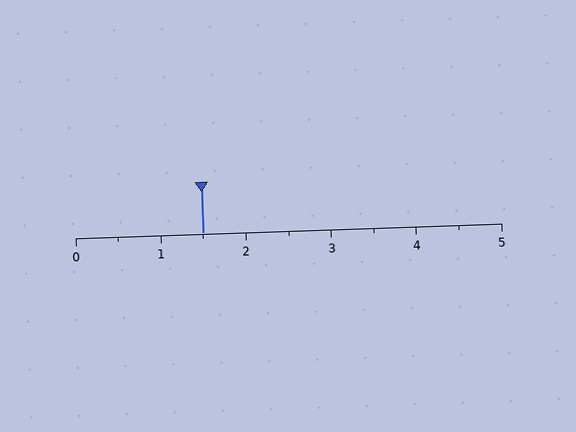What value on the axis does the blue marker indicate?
The marker indicates approximately 1.5.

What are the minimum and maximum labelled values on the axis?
The axis runs from 0 to 5.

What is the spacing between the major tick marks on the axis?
The major ticks are spaced 1 apart.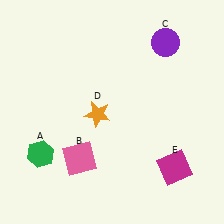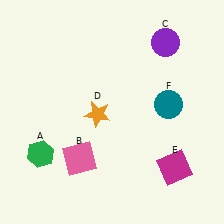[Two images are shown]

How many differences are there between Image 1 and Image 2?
There is 1 difference between the two images.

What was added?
A teal circle (F) was added in Image 2.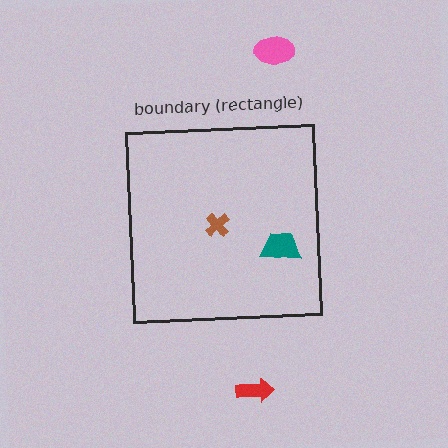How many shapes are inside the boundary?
2 inside, 2 outside.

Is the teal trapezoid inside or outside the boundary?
Inside.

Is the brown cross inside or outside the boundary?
Inside.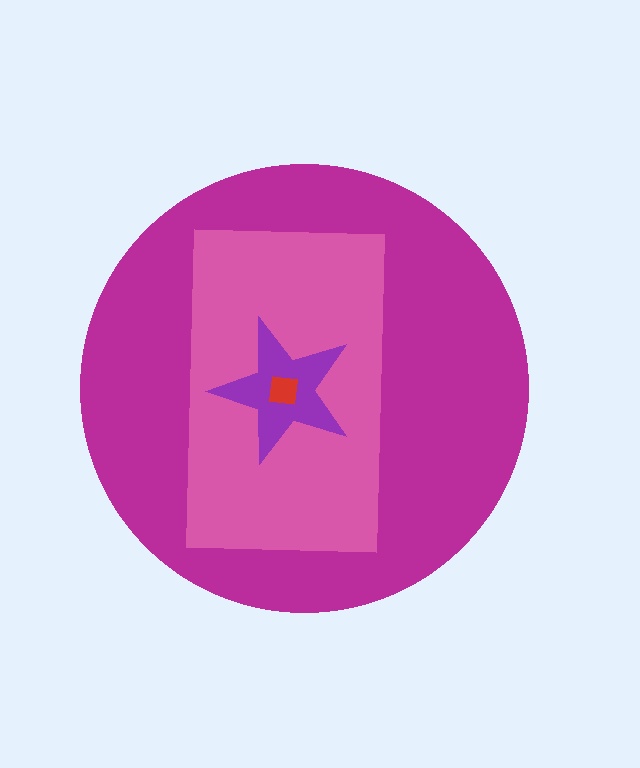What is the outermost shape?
The magenta circle.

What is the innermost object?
The red square.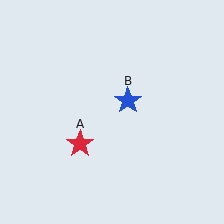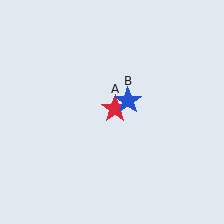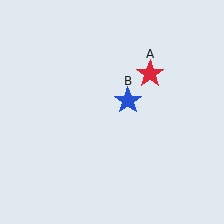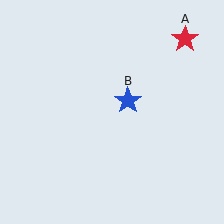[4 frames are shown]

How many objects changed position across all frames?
1 object changed position: red star (object A).